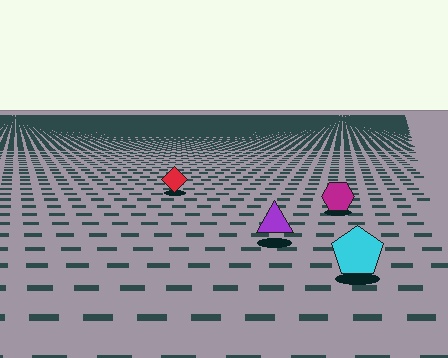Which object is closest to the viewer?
The cyan pentagon is closest. The texture marks near it are larger and more spread out.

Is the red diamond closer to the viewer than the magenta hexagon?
No. The magenta hexagon is closer — you can tell from the texture gradient: the ground texture is coarser near it.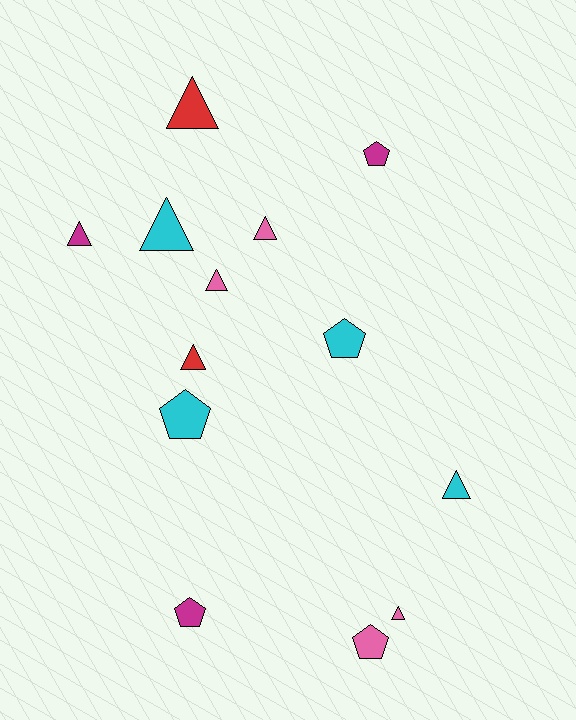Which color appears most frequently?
Cyan, with 4 objects.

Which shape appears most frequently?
Triangle, with 8 objects.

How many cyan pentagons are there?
There are 2 cyan pentagons.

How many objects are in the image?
There are 13 objects.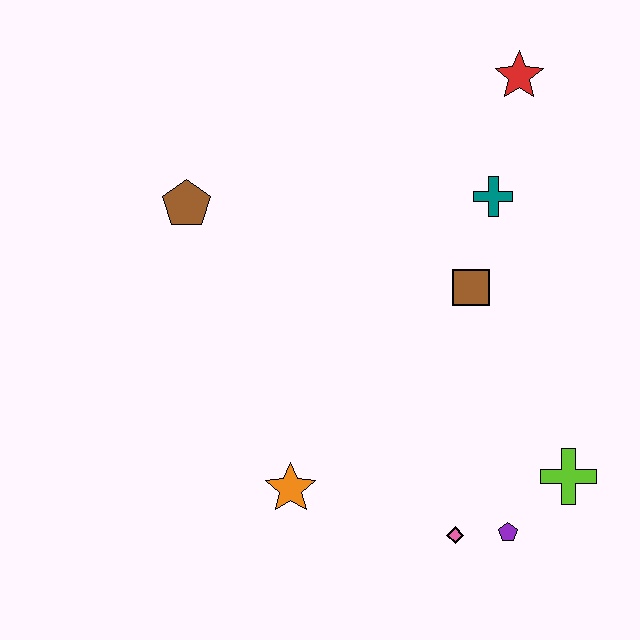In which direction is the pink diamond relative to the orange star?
The pink diamond is to the right of the orange star.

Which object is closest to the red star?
The teal cross is closest to the red star.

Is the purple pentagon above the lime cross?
No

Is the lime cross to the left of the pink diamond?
No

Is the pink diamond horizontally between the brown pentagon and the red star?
Yes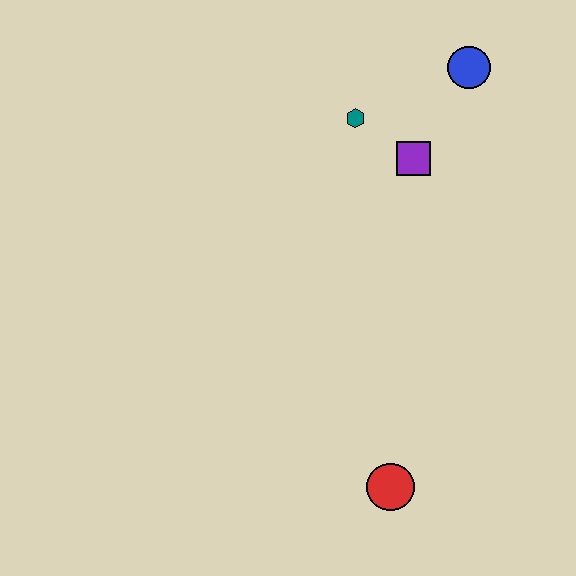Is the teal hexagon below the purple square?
No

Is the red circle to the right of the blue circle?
No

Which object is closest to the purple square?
The teal hexagon is closest to the purple square.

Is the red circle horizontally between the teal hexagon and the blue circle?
Yes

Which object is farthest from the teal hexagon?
The red circle is farthest from the teal hexagon.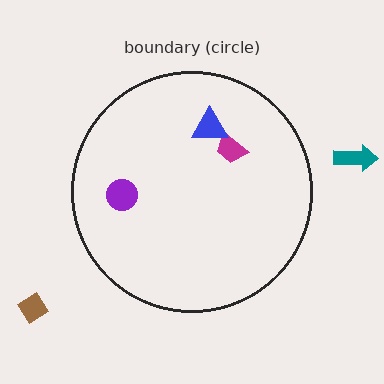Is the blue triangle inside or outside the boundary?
Inside.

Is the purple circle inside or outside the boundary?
Inside.